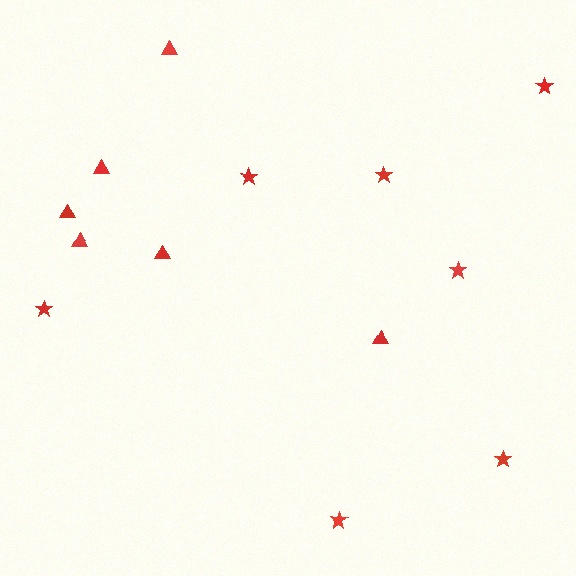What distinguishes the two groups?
There are 2 groups: one group of stars (7) and one group of triangles (6).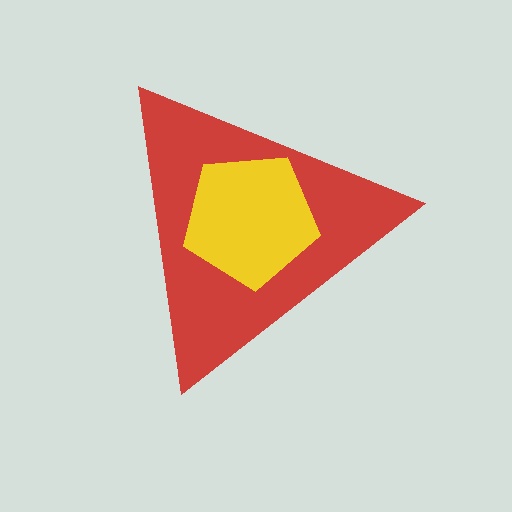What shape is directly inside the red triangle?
The yellow pentagon.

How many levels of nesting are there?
2.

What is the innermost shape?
The yellow pentagon.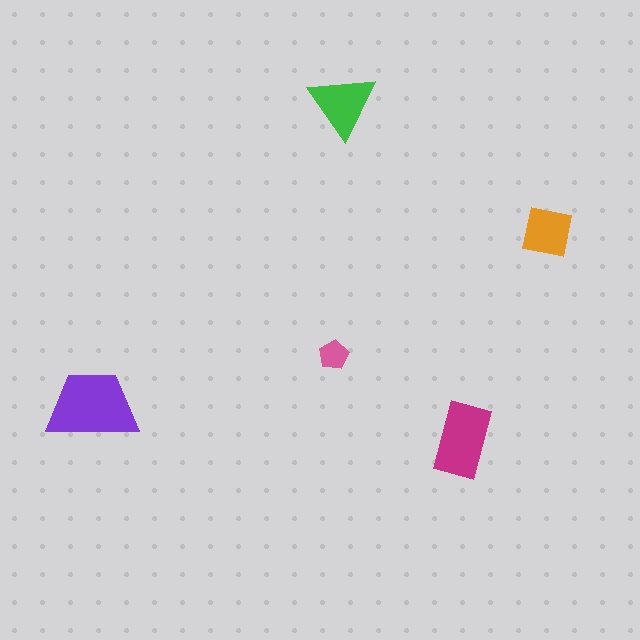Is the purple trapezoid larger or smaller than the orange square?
Larger.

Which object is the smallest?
The pink pentagon.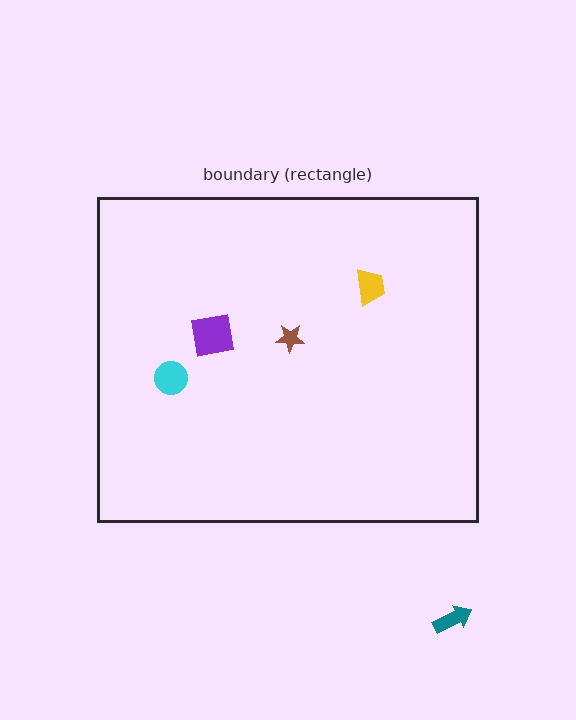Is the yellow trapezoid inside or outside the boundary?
Inside.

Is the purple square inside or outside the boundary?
Inside.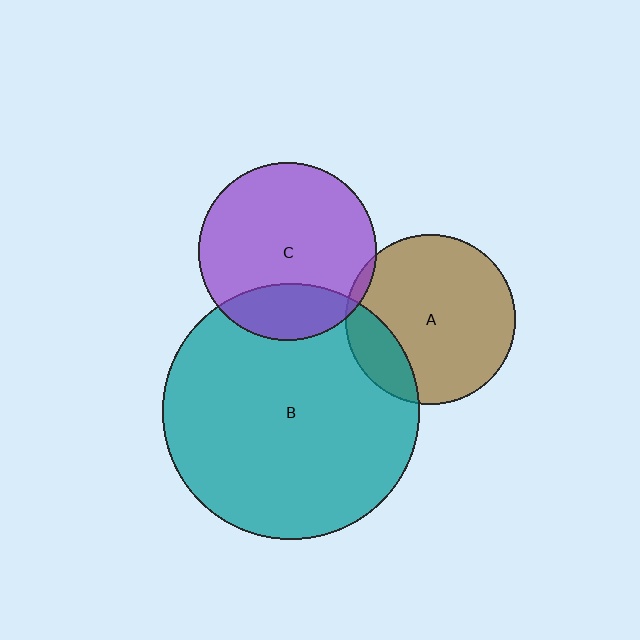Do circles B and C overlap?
Yes.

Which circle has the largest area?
Circle B (teal).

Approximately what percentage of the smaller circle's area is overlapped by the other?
Approximately 25%.